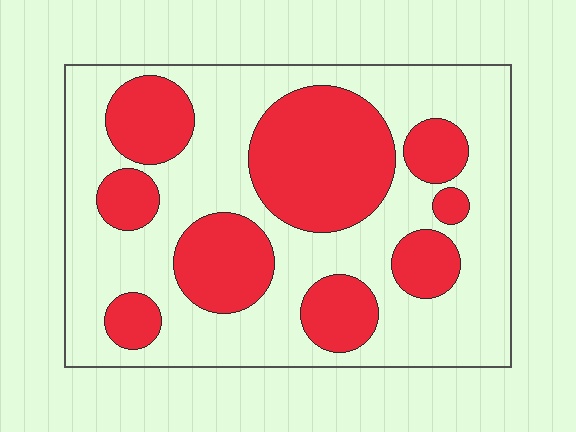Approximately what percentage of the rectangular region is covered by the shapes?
Approximately 35%.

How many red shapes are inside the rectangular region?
9.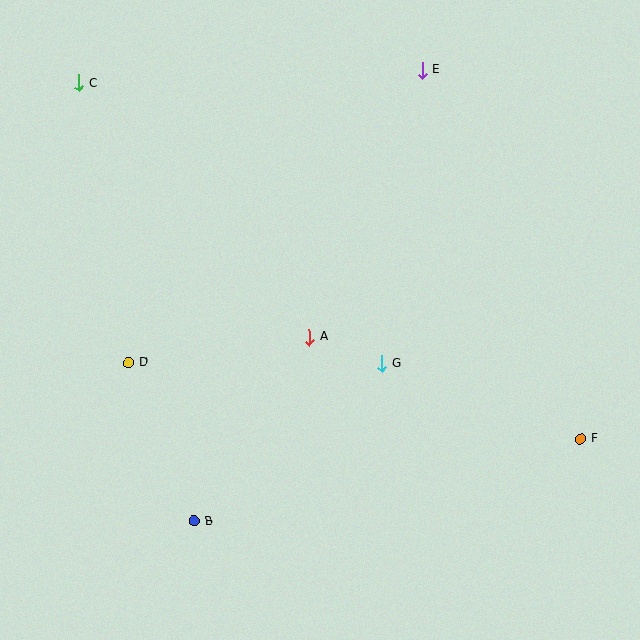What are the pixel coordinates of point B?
Point B is at (194, 521).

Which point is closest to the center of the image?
Point A at (309, 337) is closest to the center.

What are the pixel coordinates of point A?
Point A is at (309, 337).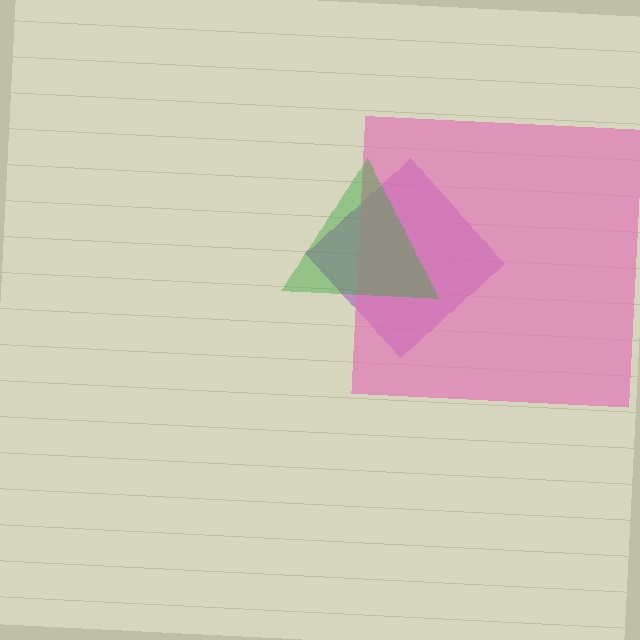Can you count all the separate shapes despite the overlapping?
Yes, there are 3 separate shapes.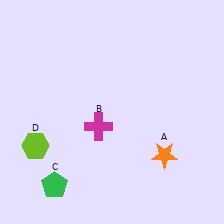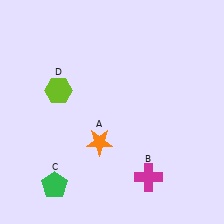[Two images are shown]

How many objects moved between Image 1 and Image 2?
3 objects moved between the two images.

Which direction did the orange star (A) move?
The orange star (A) moved left.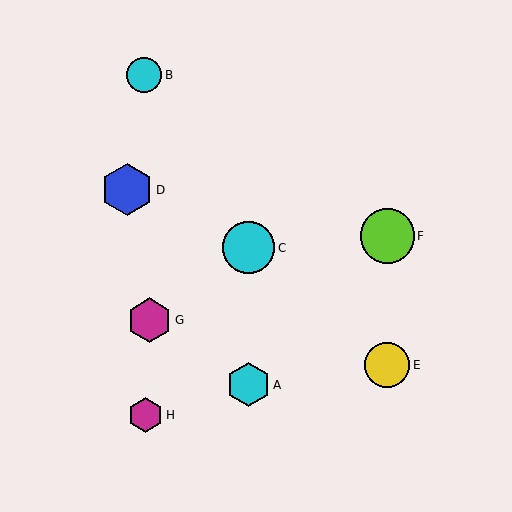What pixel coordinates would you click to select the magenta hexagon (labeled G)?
Click at (150, 320) to select the magenta hexagon G.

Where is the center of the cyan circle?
The center of the cyan circle is at (249, 248).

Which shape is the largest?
The lime circle (labeled F) is the largest.